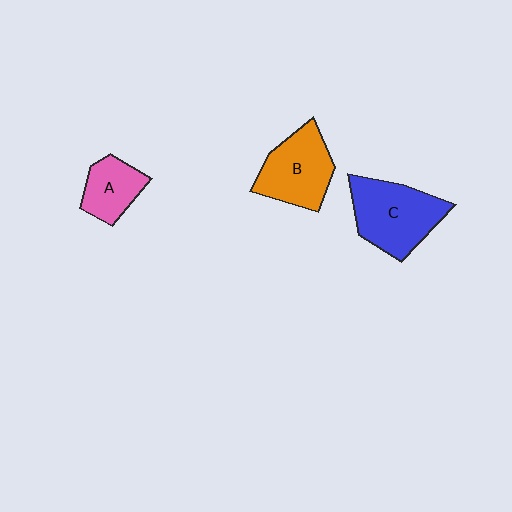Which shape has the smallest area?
Shape A (pink).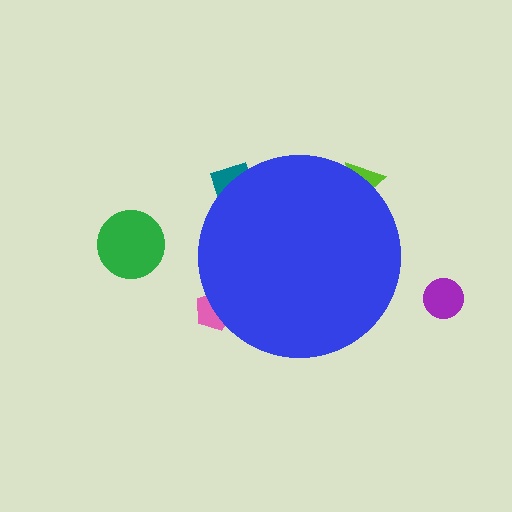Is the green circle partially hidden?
No, the green circle is fully visible.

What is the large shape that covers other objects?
A blue circle.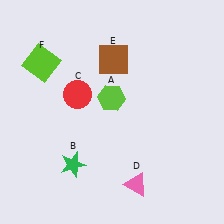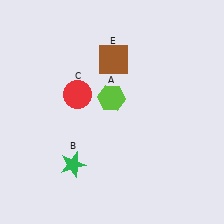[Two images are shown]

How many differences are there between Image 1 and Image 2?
There are 2 differences between the two images.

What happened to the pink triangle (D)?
The pink triangle (D) was removed in Image 2. It was in the bottom-right area of Image 1.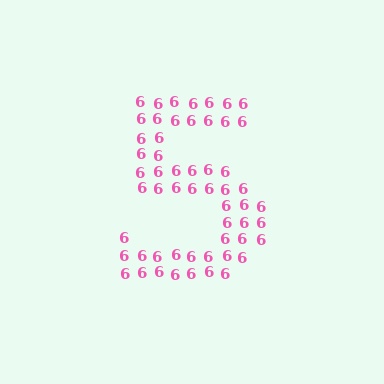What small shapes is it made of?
It is made of small digit 6's.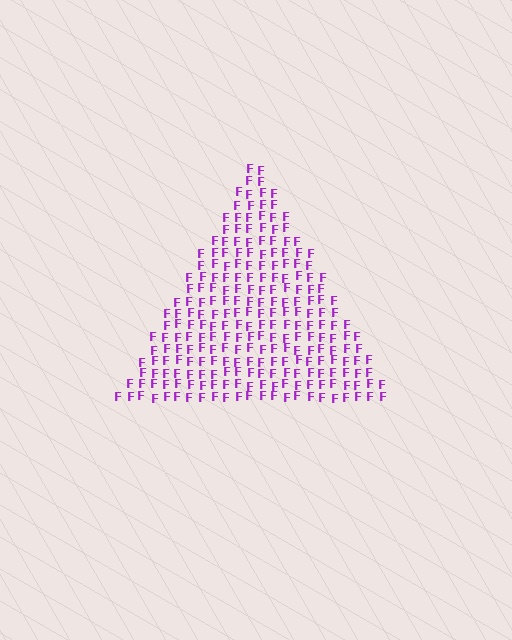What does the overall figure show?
The overall figure shows a triangle.